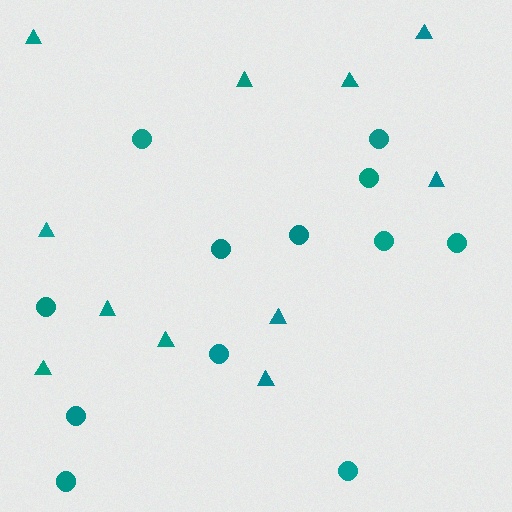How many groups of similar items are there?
There are 2 groups: one group of circles (12) and one group of triangles (11).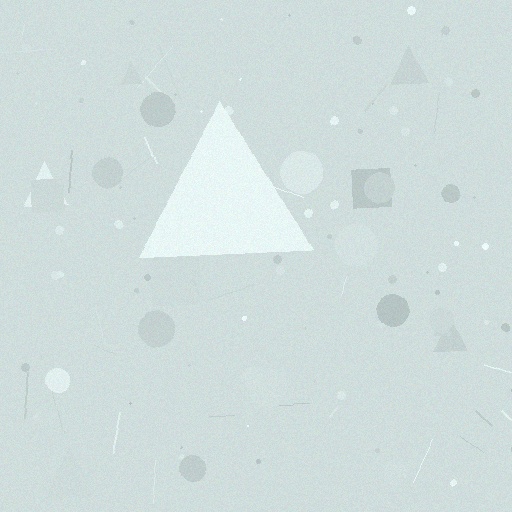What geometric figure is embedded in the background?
A triangle is embedded in the background.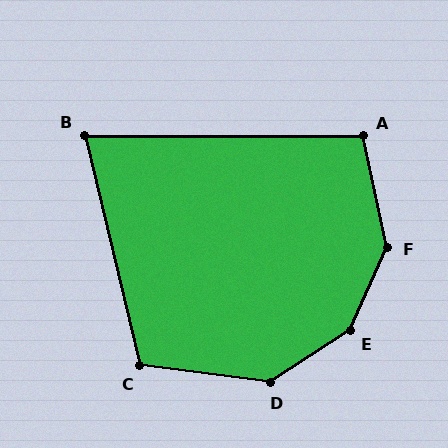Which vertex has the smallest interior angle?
B, at approximately 77 degrees.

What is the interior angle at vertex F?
Approximately 144 degrees (obtuse).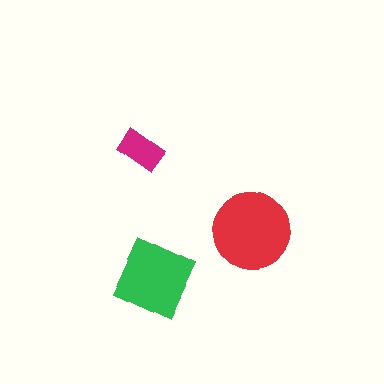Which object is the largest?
The red circle.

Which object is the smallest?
The magenta rectangle.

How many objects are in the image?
There are 3 objects in the image.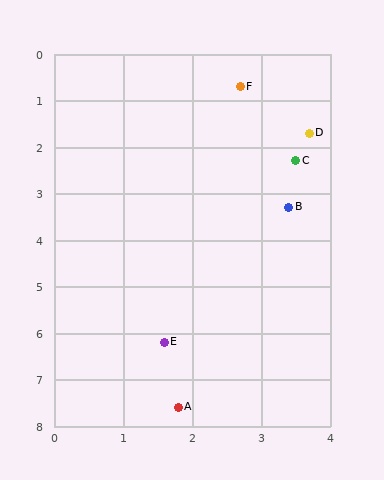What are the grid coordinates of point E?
Point E is at approximately (1.6, 6.2).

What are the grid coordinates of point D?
Point D is at approximately (3.7, 1.7).